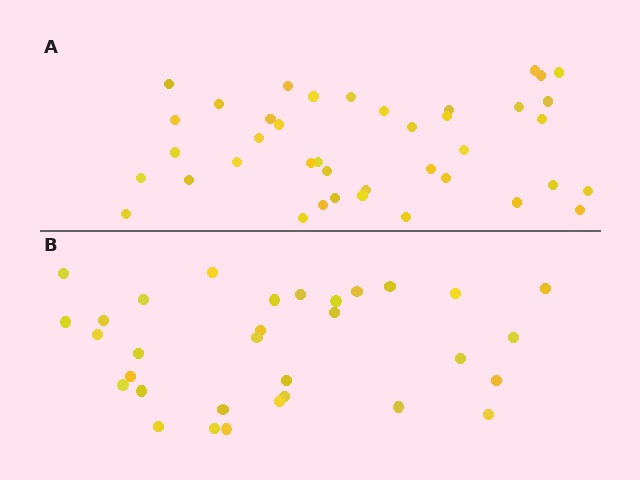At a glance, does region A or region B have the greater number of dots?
Region A (the top region) has more dots.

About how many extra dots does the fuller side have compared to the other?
Region A has roughly 8 or so more dots than region B.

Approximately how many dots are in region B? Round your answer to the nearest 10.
About 30 dots. (The exact count is 32, which rounds to 30.)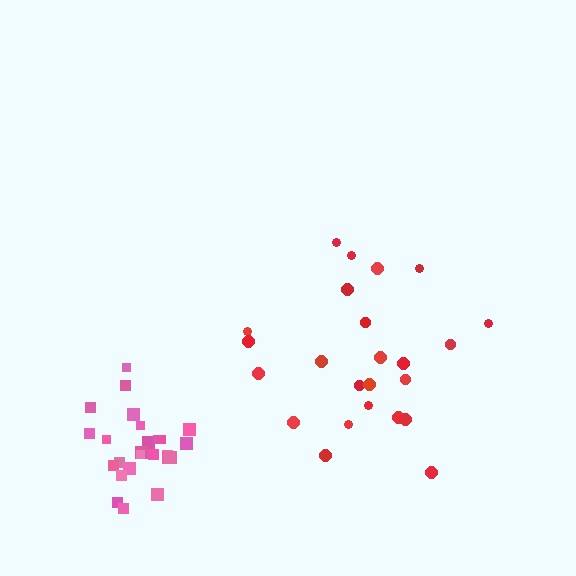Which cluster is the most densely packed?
Pink.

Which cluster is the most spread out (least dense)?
Red.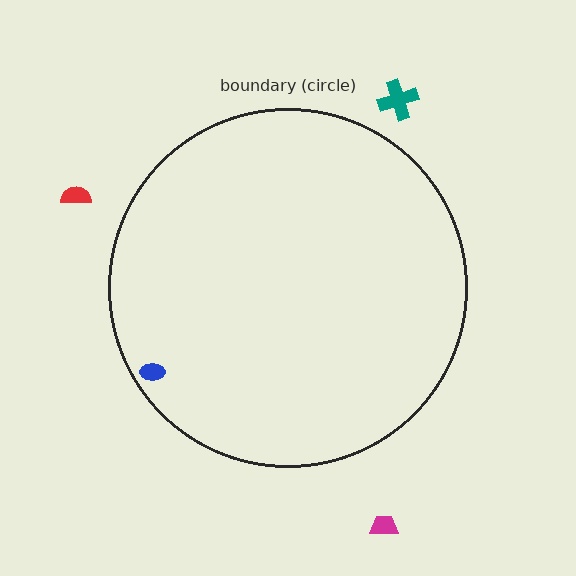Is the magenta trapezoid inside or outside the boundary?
Outside.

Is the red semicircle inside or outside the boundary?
Outside.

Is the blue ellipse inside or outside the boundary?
Inside.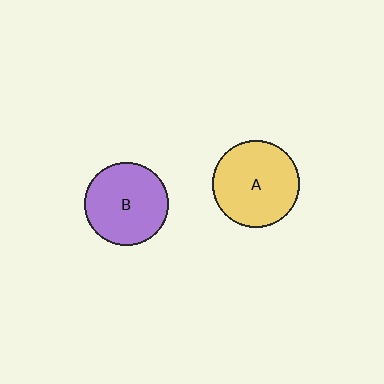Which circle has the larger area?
Circle A (yellow).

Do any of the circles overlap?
No, none of the circles overlap.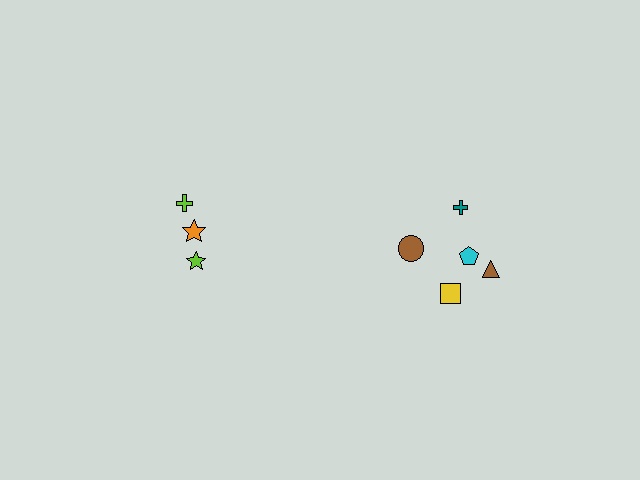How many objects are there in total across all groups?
There are 8 objects.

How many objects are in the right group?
There are 5 objects.